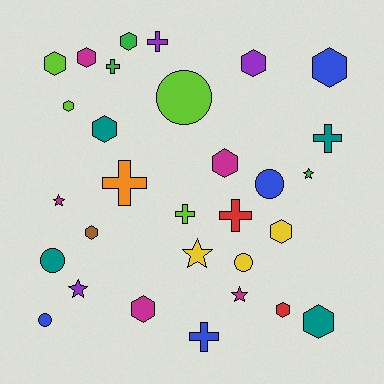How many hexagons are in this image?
There are 13 hexagons.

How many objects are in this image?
There are 30 objects.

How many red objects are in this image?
There are 2 red objects.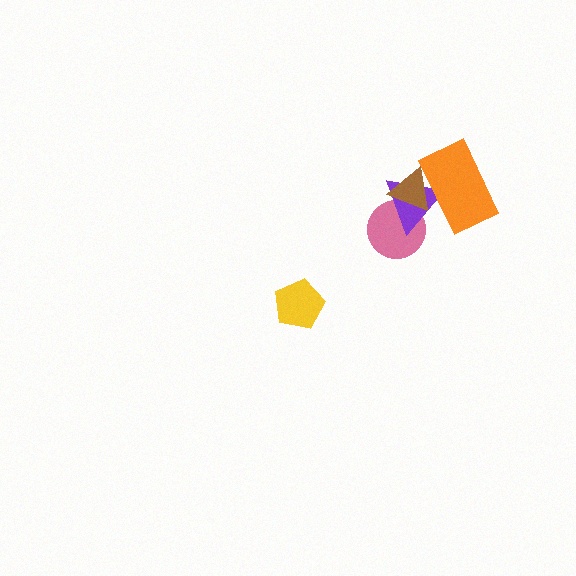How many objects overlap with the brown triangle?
3 objects overlap with the brown triangle.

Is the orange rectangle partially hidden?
No, no other shape covers it.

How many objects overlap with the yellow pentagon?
0 objects overlap with the yellow pentagon.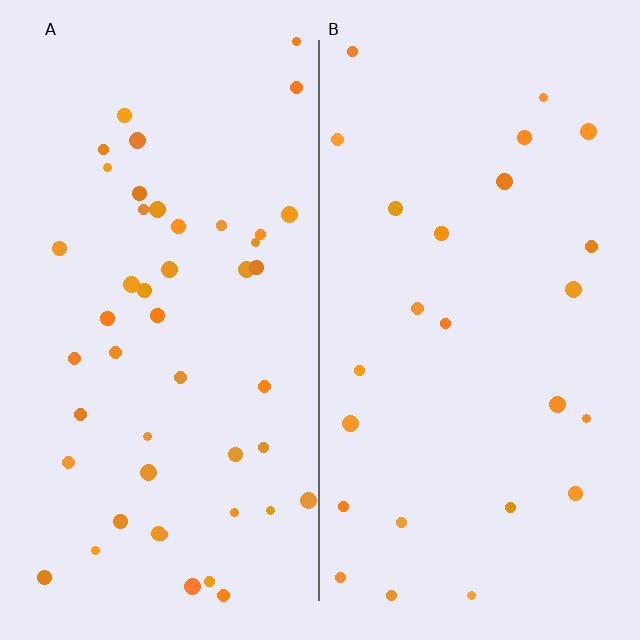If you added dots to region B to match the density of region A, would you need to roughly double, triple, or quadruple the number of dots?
Approximately double.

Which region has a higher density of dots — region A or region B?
A (the left).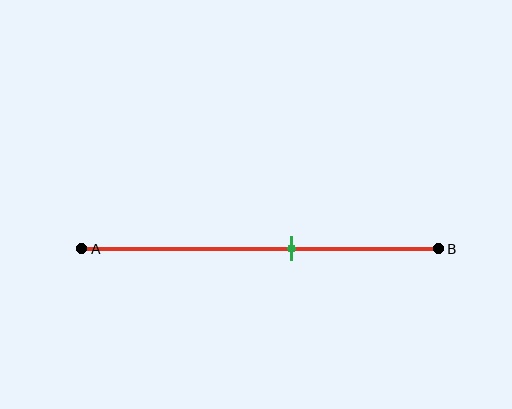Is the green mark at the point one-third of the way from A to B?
No, the mark is at about 60% from A, not at the 33% one-third point.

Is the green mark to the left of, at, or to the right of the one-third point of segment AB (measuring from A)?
The green mark is to the right of the one-third point of segment AB.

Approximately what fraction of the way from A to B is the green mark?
The green mark is approximately 60% of the way from A to B.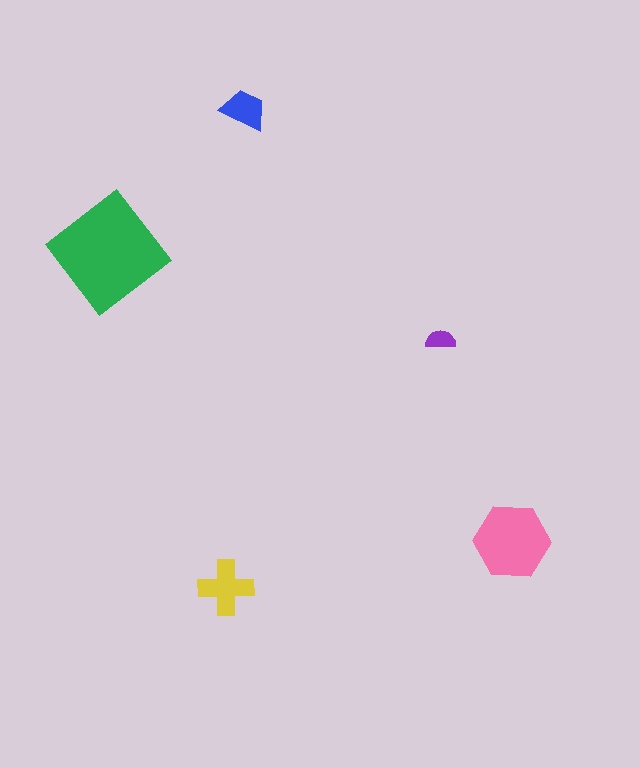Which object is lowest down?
The yellow cross is bottommost.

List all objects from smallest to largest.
The purple semicircle, the blue trapezoid, the yellow cross, the pink hexagon, the green diamond.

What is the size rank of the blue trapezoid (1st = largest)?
4th.